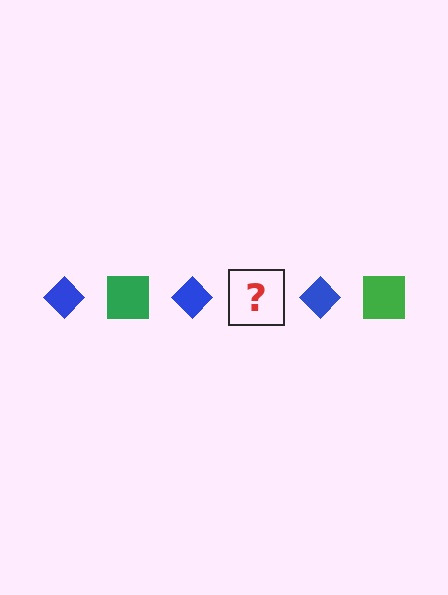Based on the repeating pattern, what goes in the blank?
The blank should be a green square.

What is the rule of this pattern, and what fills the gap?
The rule is that the pattern alternates between blue diamond and green square. The gap should be filled with a green square.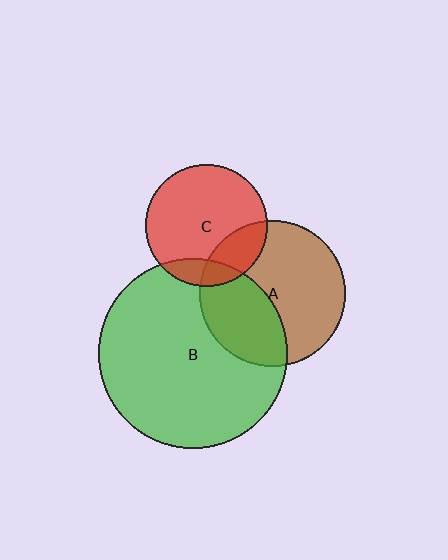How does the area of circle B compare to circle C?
Approximately 2.4 times.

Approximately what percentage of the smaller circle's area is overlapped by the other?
Approximately 40%.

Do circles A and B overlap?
Yes.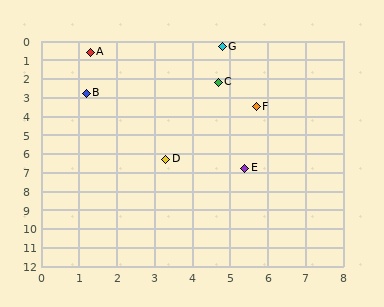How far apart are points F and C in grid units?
Points F and C are about 1.6 grid units apart.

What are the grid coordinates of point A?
Point A is at approximately (1.3, 0.6).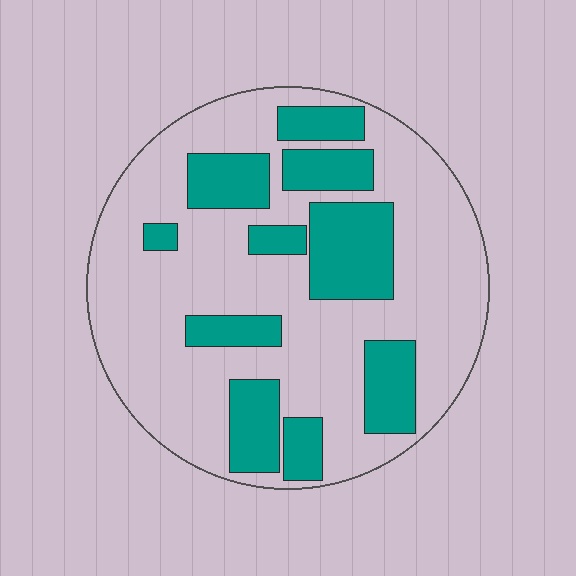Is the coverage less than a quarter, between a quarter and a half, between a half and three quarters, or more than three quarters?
Between a quarter and a half.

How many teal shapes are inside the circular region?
10.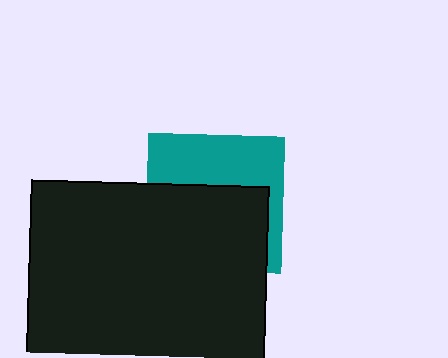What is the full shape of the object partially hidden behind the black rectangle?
The partially hidden object is a teal square.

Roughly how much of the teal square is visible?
A small part of it is visible (roughly 43%).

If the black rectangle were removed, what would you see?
You would see the complete teal square.